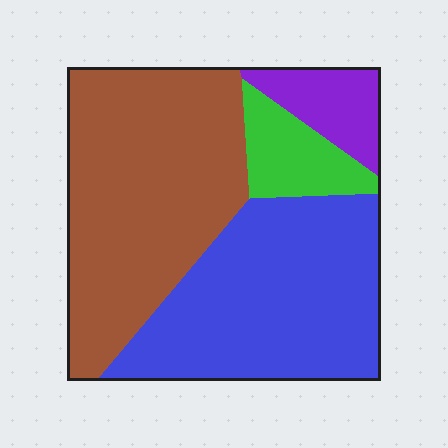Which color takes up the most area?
Brown, at roughly 45%.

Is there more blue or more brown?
Brown.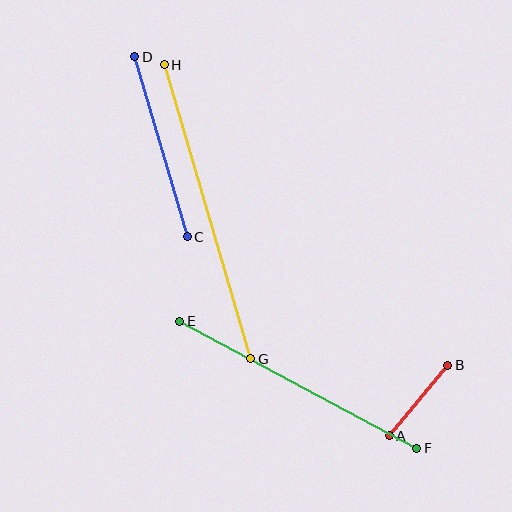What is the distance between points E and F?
The distance is approximately 269 pixels.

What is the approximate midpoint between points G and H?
The midpoint is at approximately (207, 212) pixels.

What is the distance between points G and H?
The distance is approximately 307 pixels.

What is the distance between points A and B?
The distance is approximately 91 pixels.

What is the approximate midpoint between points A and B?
The midpoint is at approximately (419, 401) pixels.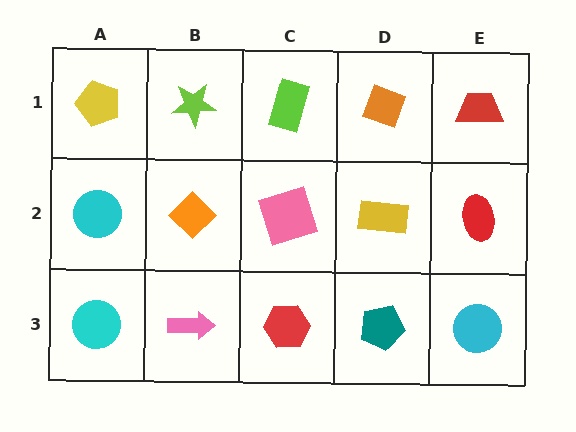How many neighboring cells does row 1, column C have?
3.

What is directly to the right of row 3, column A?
A pink arrow.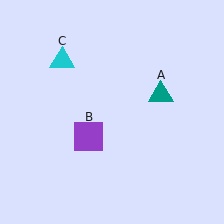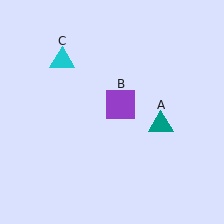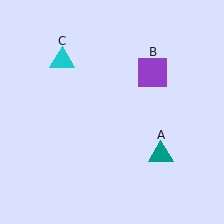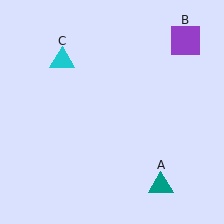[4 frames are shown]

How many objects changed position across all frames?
2 objects changed position: teal triangle (object A), purple square (object B).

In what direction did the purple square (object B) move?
The purple square (object B) moved up and to the right.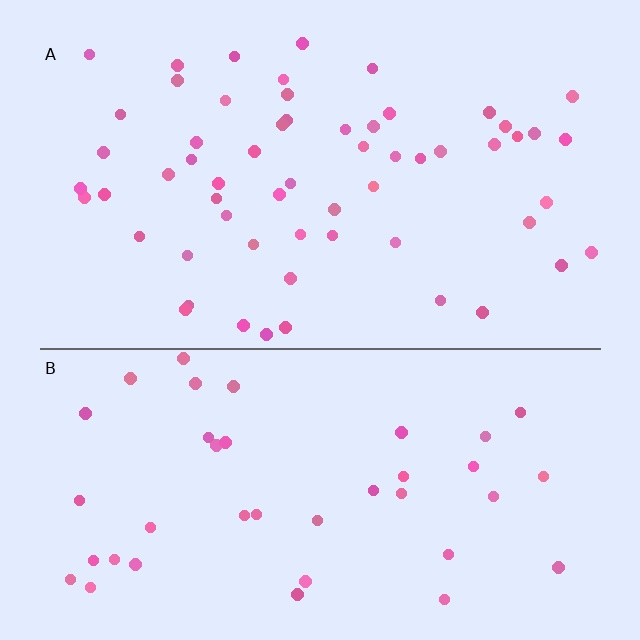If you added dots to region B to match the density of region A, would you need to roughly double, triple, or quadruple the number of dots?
Approximately double.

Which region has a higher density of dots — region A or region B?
A (the top).